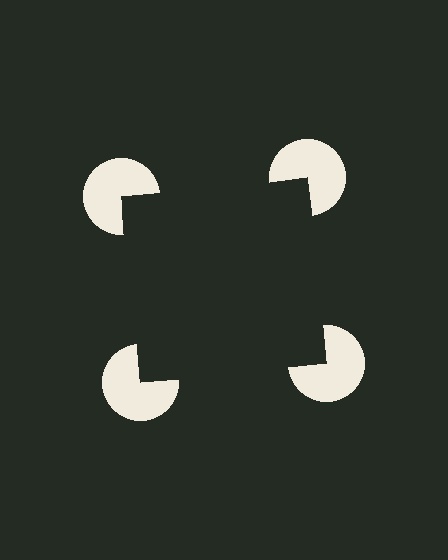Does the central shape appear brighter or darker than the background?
It typically appears slightly darker than the background, even though no actual brightness change is drawn.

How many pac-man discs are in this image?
There are 4 — one at each vertex of the illusory square.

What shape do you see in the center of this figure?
An illusory square — its edges are inferred from the aligned wedge cuts in the pac-man discs, not physically drawn.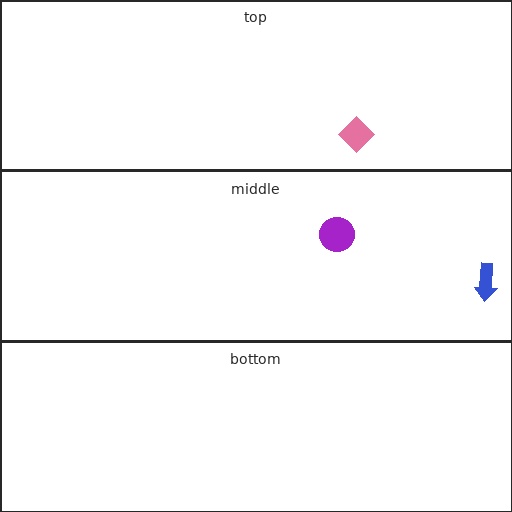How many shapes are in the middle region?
2.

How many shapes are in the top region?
1.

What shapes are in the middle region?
The purple circle, the blue arrow.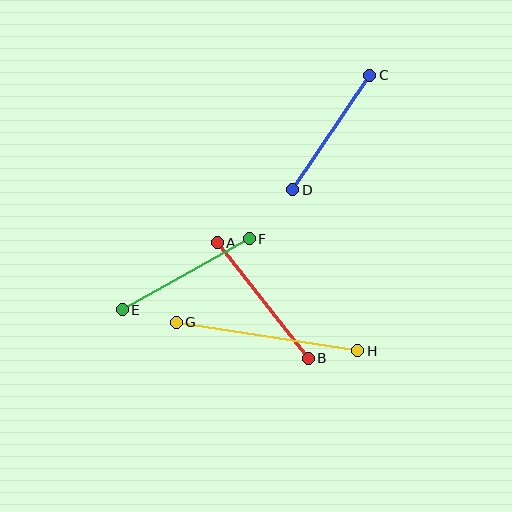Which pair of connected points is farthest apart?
Points G and H are farthest apart.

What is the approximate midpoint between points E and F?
The midpoint is at approximately (186, 274) pixels.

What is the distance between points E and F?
The distance is approximately 146 pixels.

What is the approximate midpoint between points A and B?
The midpoint is at approximately (263, 300) pixels.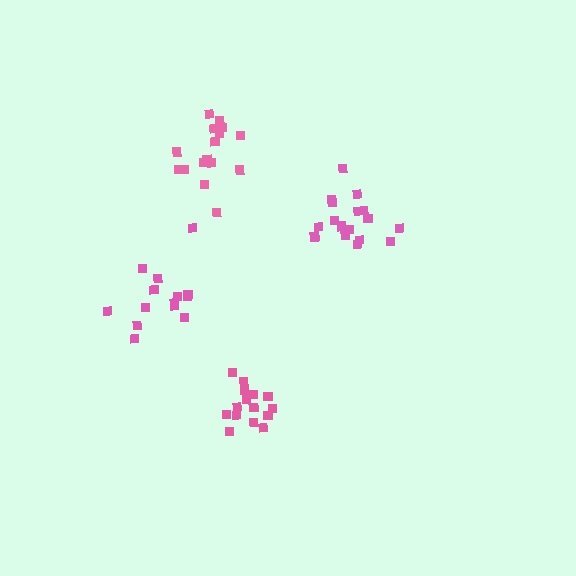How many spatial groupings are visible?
There are 4 spatial groupings.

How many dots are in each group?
Group 1: 15 dots, Group 2: 17 dots, Group 3: 14 dots, Group 4: 17 dots (63 total).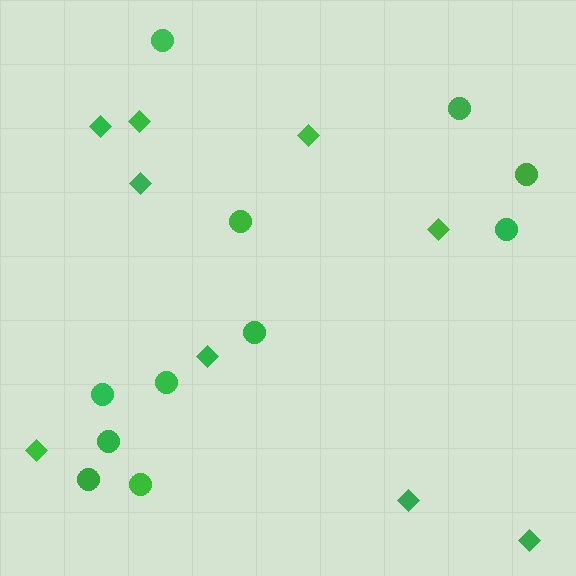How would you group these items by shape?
There are 2 groups: one group of diamonds (9) and one group of circles (11).